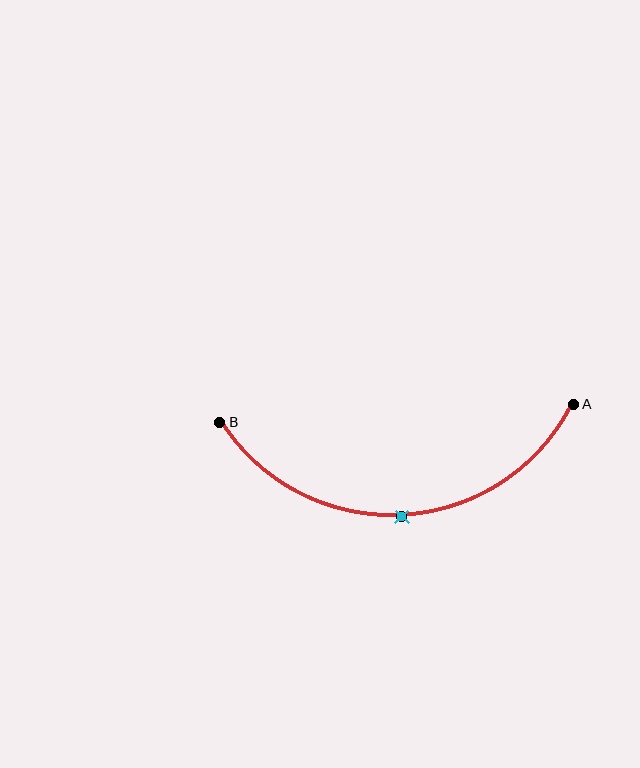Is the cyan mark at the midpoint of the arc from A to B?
Yes. The cyan mark lies on the arc at equal arc-length from both A and B — it is the arc midpoint.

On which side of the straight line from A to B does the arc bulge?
The arc bulges below the straight line connecting A and B.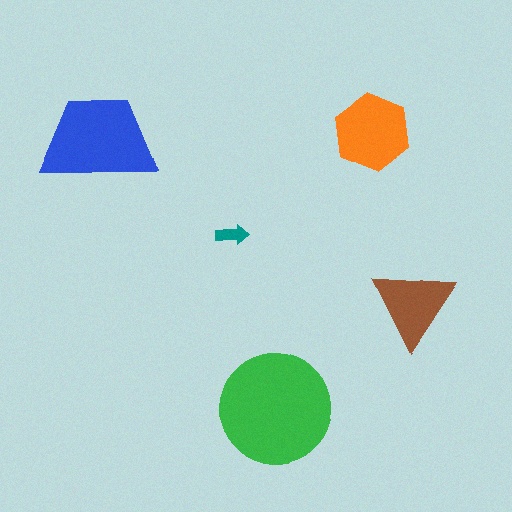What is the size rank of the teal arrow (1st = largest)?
5th.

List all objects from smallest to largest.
The teal arrow, the brown triangle, the orange hexagon, the blue trapezoid, the green circle.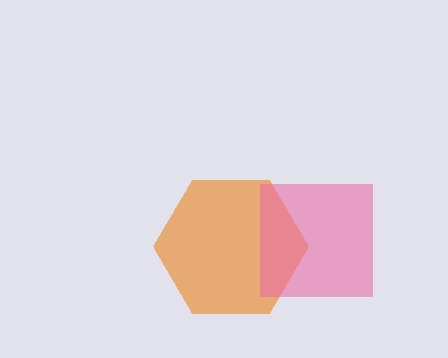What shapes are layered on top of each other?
The layered shapes are: an orange hexagon, a pink square.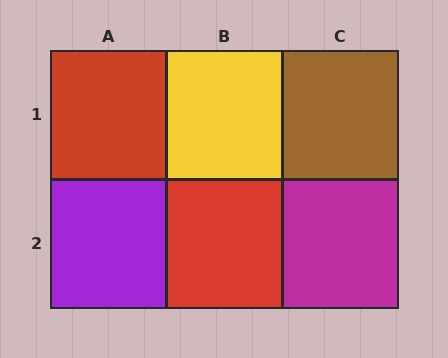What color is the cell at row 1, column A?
Red.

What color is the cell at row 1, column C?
Brown.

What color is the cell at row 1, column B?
Yellow.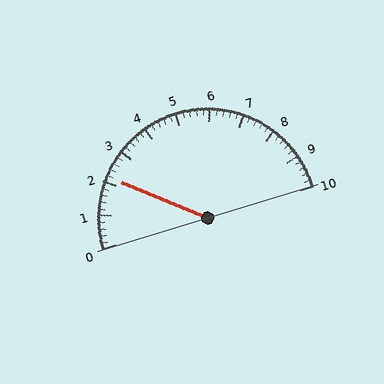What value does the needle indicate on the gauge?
The needle indicates approximately 2.2.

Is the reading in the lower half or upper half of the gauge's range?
The reading is in the lower half of the range (0 to 10).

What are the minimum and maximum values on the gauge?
The gauge ranges from 0 to 10.